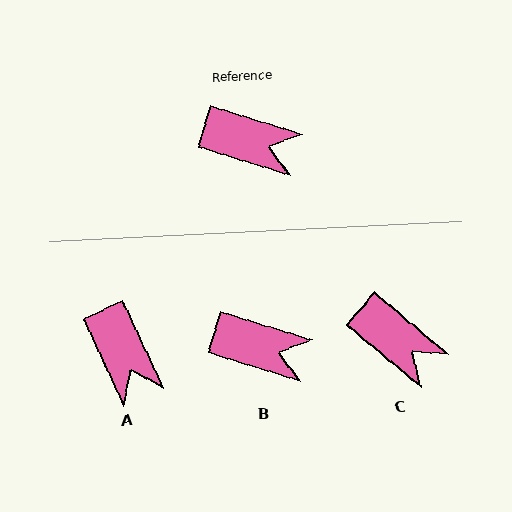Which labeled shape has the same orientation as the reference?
B.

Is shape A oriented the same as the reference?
No, it is off by about 48 degrees.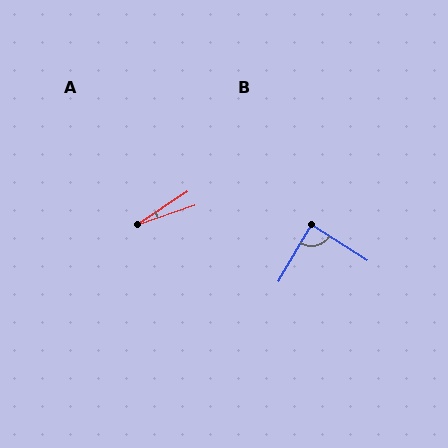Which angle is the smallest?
A, at approximately 15 degrees.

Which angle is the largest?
B, at approximately 88 degrees.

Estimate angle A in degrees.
Approximately 15 degrees.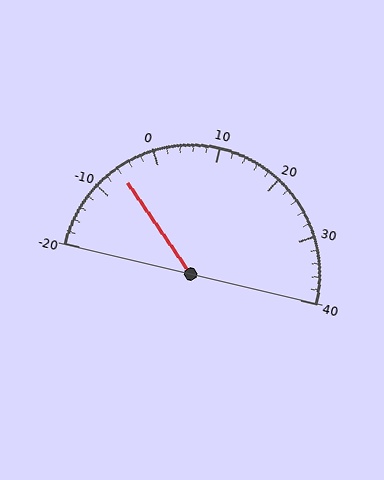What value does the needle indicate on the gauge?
The needle indicates approximately -6.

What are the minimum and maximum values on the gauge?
The gauge ranges from -20 to 40.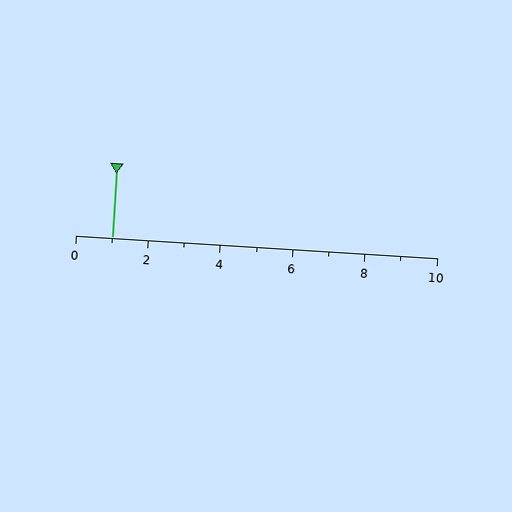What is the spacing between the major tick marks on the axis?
The major ticks are spaced 2 apart.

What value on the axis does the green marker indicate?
The marker indicates approximately 1.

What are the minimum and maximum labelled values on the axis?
The axis runs from 0 to 10.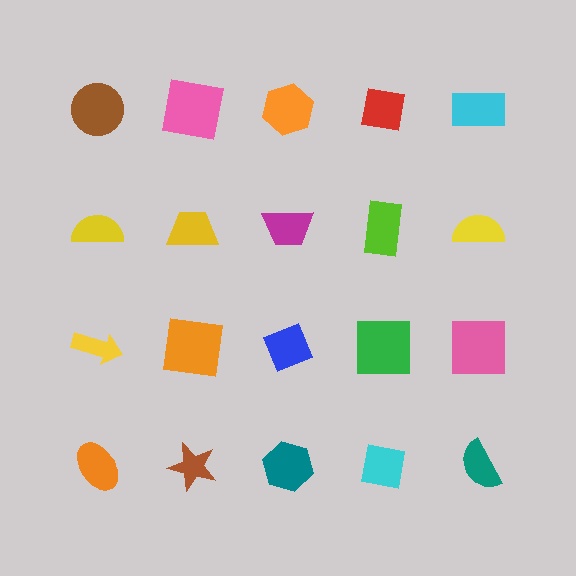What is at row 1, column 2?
A pink square.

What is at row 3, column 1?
A yellow arrow.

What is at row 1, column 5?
A cyan rectangle.